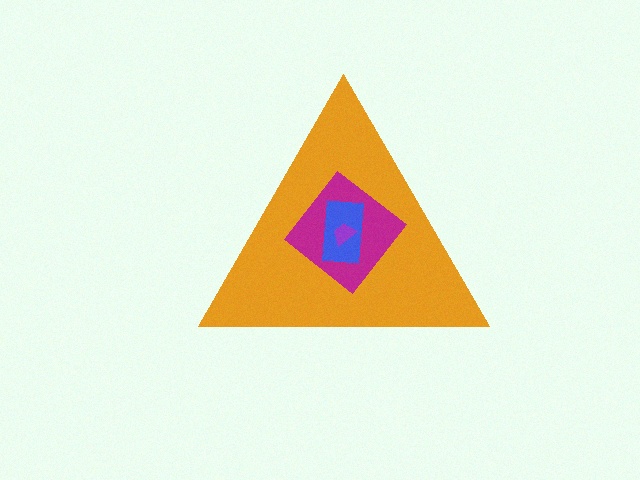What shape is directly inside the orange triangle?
The magenta diamond.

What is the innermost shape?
The purple trapezoid.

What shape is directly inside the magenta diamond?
The blue rectangle.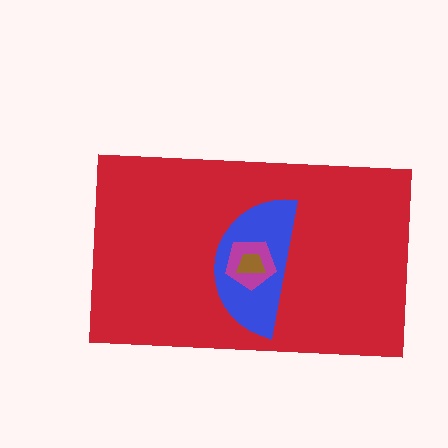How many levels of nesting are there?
4.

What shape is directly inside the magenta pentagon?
The brown trapezoid.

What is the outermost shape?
The red rectangle.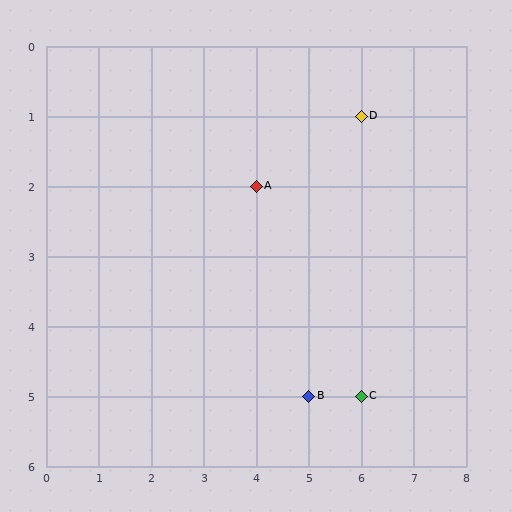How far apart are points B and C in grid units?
Points B and C are 1 column apart.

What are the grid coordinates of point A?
Point A is at grid coordinates (4, 2).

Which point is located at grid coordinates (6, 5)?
Point C is at (6, 5).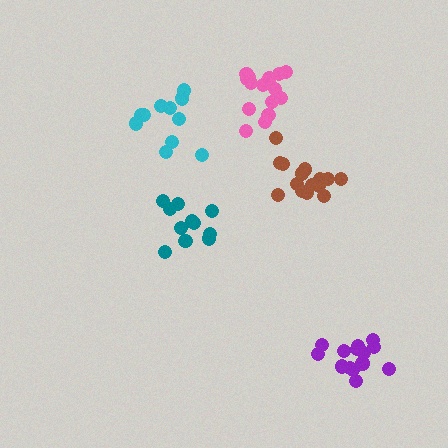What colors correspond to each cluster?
The clusters are colored: cyan, teal, brown, purple, pink.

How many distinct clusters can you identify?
There are 5 distinct clusters.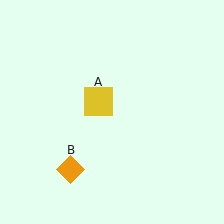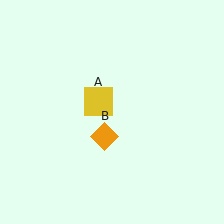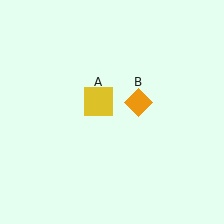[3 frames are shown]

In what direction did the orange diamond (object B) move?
The orange diamond (object B) moved up and to the right.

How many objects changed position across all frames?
1 object changed position: orange diamond (object B).